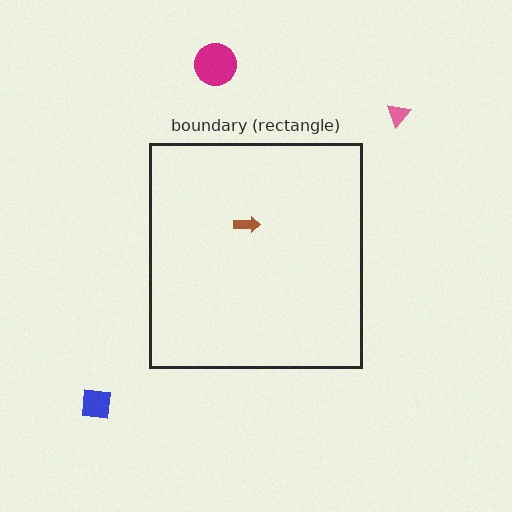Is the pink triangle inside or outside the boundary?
Outside.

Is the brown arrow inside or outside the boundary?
Inside.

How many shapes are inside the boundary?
1 inside, 3 outside.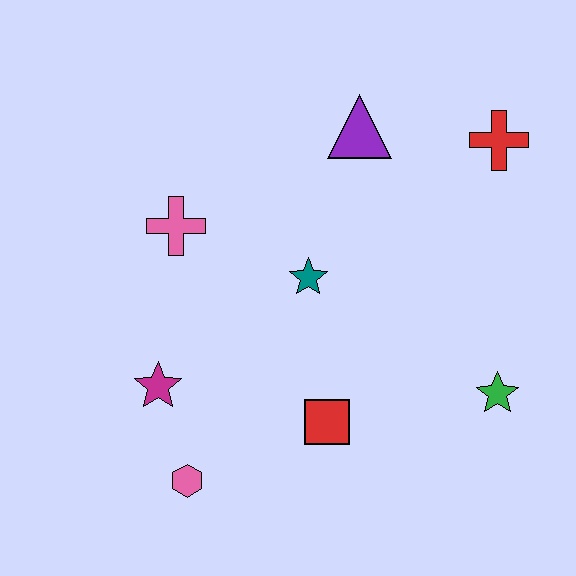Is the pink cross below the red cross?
Yes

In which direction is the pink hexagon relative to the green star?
The pink hexagon is to the left of the green star.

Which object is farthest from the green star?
The pink cross is farthest from the green star.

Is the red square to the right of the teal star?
Yes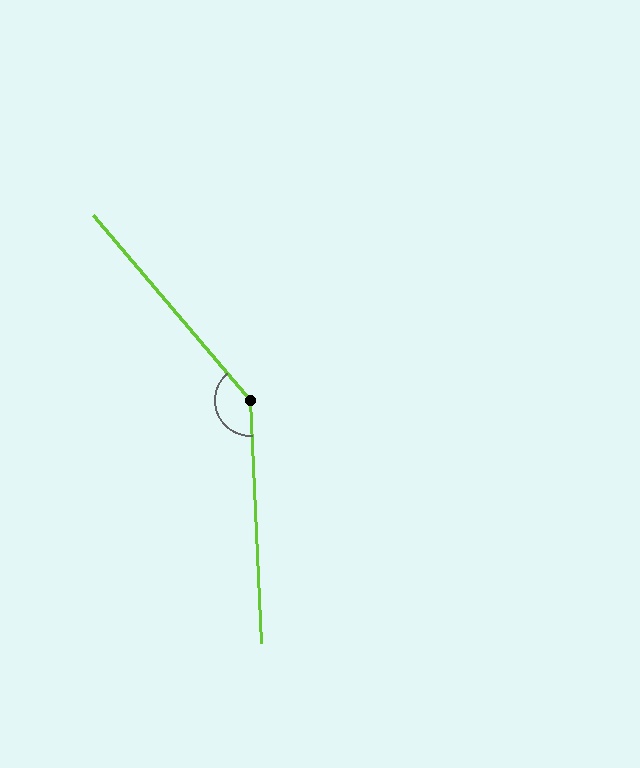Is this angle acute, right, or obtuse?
It is obtuse.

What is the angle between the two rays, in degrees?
Approximately 142 degrees.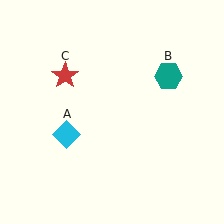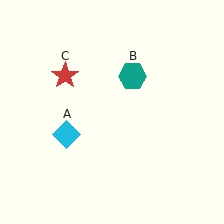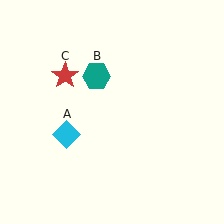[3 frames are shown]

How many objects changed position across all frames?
1 object changed position: teal hexagon (object B).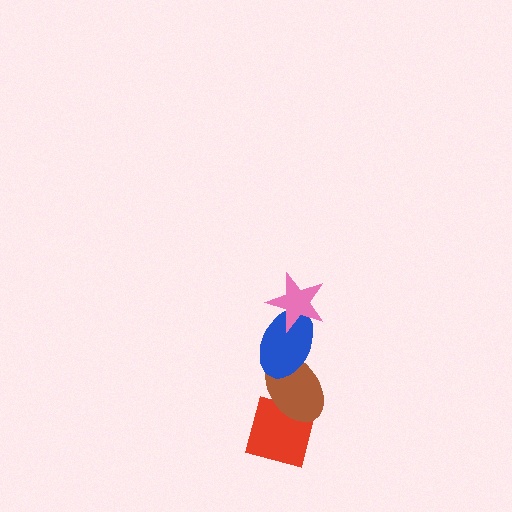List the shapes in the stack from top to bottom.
From top to bottom: the pink star, the blue ellipse, the brown ellipse, the red square.